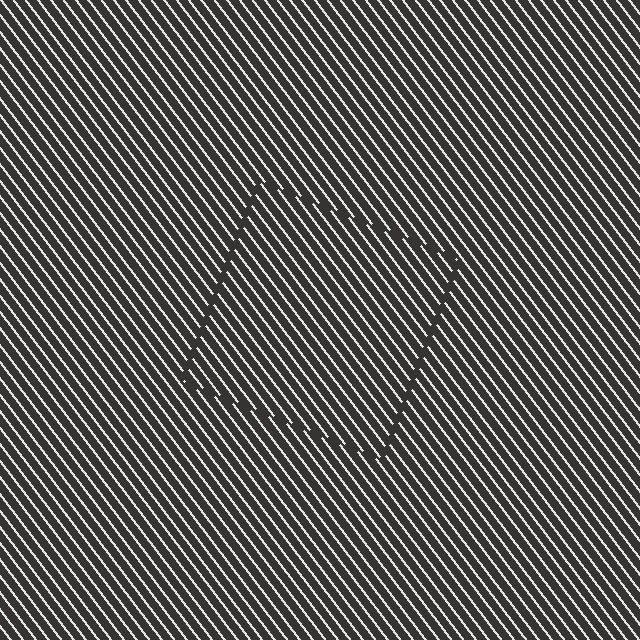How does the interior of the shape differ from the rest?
The interior of the shape contains the same grating, shifted by half a period — the contour is defined by the phase discontinuity where line-ends from the inner and outer gratings abut.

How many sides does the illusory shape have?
4 sides — the line-ends trace a square.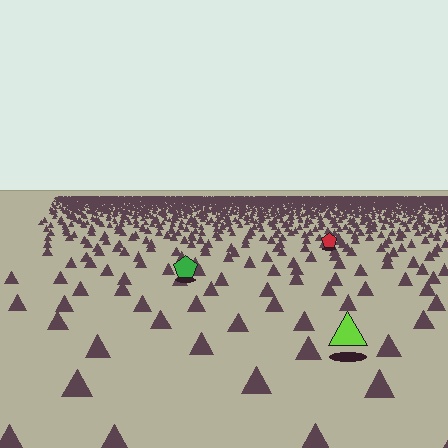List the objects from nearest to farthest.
From nearest to farthest: the lime triangle, the green pentagon, the red pentagon.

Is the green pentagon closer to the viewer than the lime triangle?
No. The lime triangle is closer — you can tell from the texture gradient: the ground texture is coarser near it.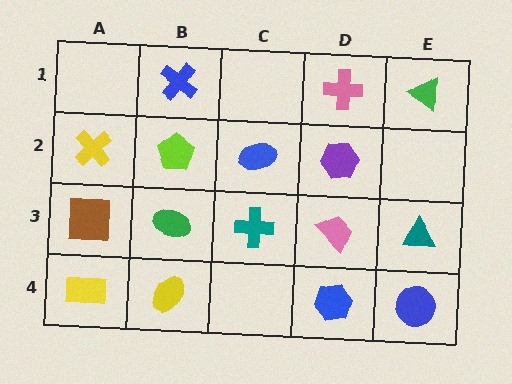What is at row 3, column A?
A brown square.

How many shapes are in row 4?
4 shapes.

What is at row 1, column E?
A green triangle.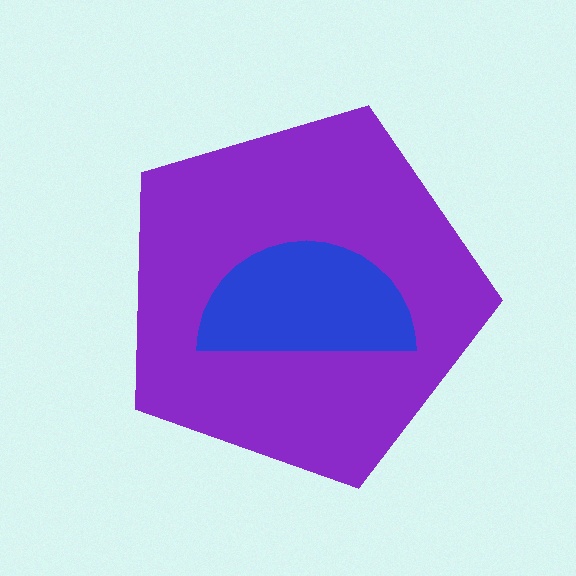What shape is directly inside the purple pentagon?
The blue semicircle.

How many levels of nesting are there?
2.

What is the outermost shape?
The purple pentagon.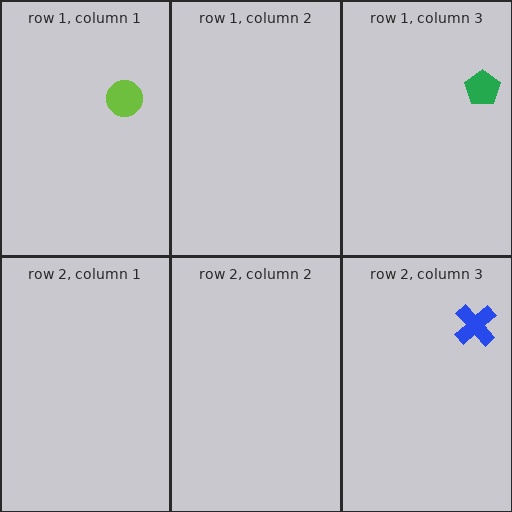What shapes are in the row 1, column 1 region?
The lime circle.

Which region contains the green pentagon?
The row 1, column 3 region.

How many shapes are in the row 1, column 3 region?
1.